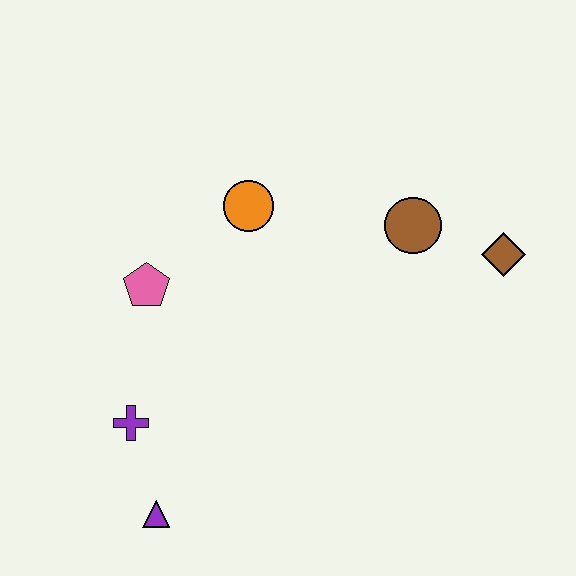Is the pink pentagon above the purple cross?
Yes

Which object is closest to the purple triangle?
The purple cross is closest to the purple triangle.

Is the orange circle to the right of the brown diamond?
No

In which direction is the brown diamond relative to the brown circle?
The brown diamond is to the right of the brown circle.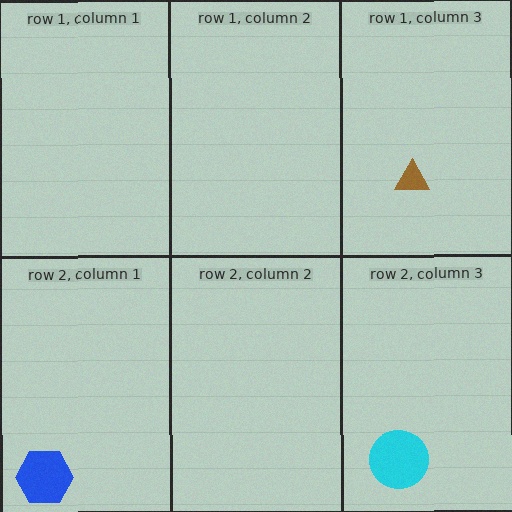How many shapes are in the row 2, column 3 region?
1.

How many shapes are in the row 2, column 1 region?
1.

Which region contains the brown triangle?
The row 1, column 3 region.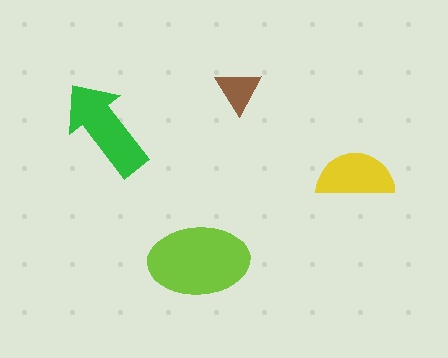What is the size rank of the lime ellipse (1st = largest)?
1st.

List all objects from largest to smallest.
The lime ellipse, the green arrow, the yellow semicircle, the brown triangle.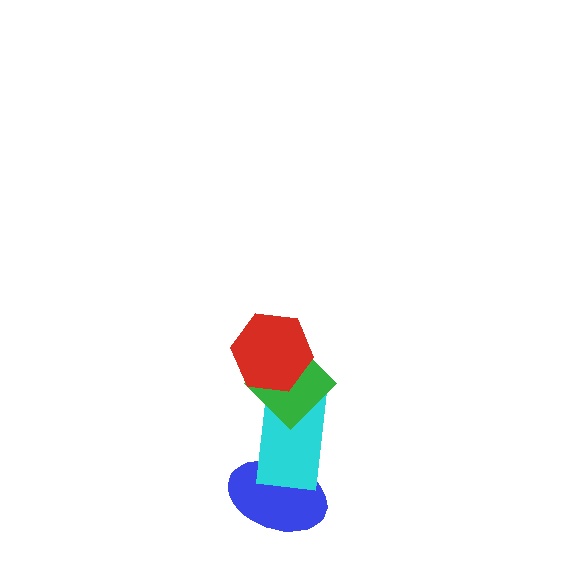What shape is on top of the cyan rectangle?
The green diamond is on top of the cyan rectangle.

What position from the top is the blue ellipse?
The blue ellipse is 4th from the top.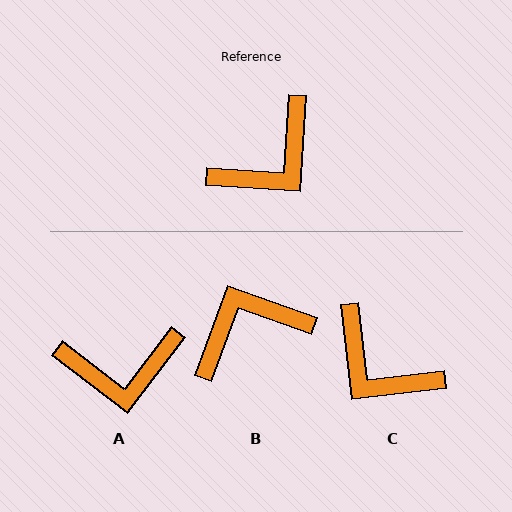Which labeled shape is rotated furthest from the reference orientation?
B, about 164 degrees away.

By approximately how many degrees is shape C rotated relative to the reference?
Approximately 80 degrees clockwise.